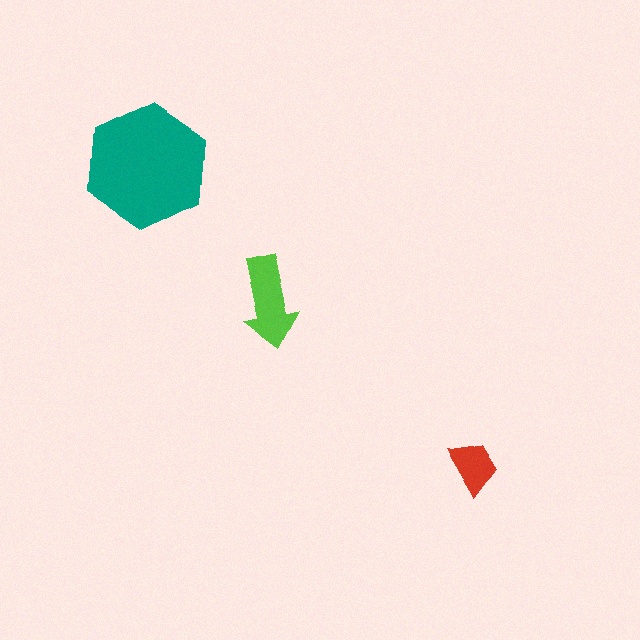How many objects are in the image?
There are 3 objects in the image.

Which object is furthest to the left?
The teal hexagon is leftmost.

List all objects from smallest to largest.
The red trapezoid, the lime arrow, the teal hexagon.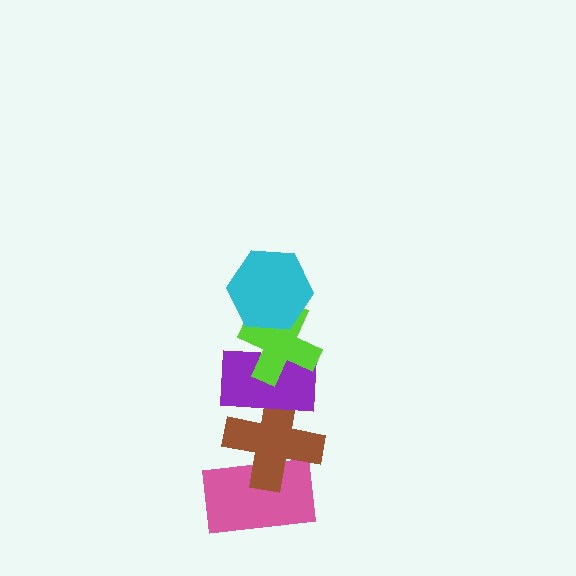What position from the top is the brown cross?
The brown cross is 4th from the top.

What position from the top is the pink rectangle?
The pink rectangle is 5th from the top.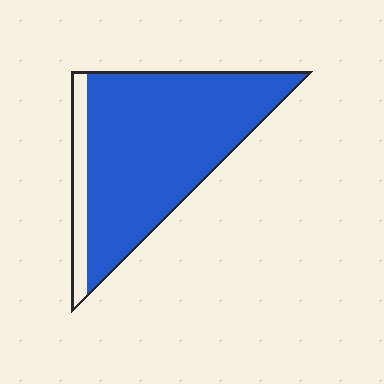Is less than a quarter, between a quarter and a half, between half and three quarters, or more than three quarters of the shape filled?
More than three quarters.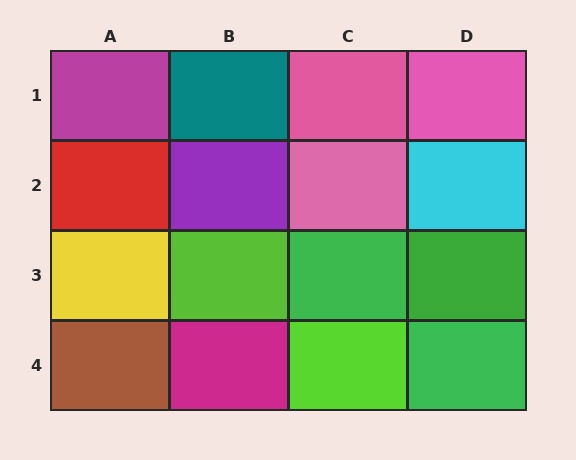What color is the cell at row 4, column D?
Green.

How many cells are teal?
1 cell is teal.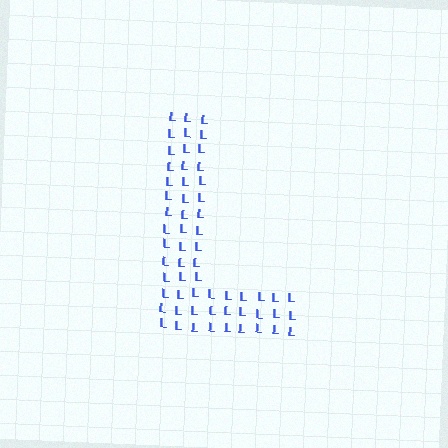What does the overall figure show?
The overall figure shows the letter L.